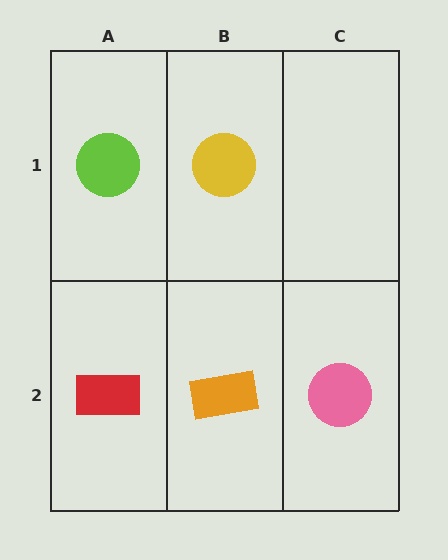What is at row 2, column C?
A pink circle.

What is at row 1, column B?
A yellow circle.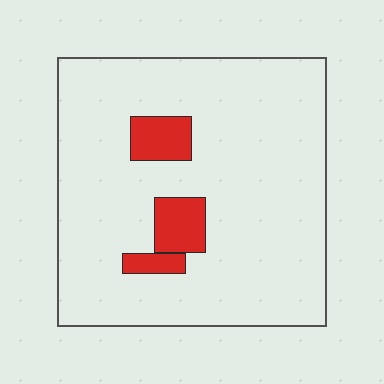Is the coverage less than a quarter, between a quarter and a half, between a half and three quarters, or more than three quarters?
Less than a quarter.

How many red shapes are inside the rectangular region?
3.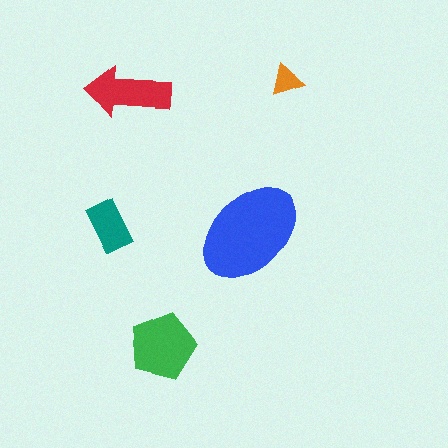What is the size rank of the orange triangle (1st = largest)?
5th.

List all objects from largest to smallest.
The blue ellipse, the green pentagon, the red arrow, the teal rectangle, the orange triangle.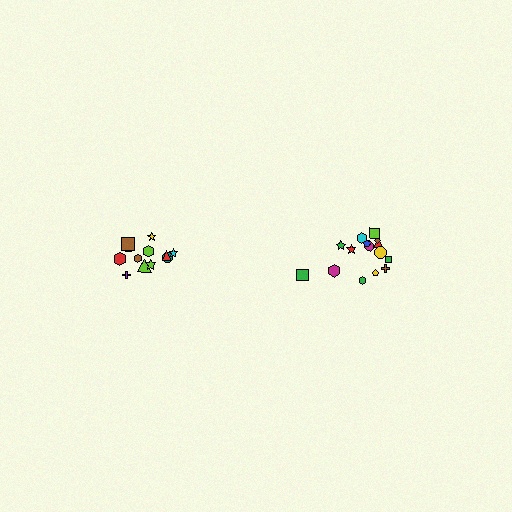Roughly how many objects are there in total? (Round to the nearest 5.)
Roughly 25 objects in total.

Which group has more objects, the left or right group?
The right group.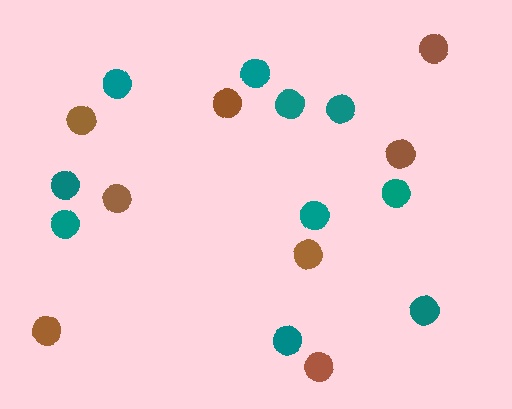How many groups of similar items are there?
There are 2 groups: one group of brown circles (8) and one group of teal circles (10).